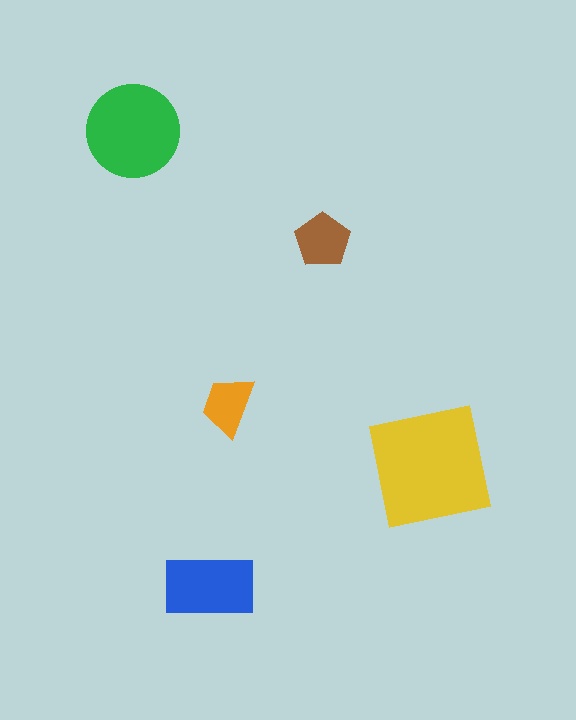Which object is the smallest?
The orange trapezoid.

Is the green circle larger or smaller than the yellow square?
Smaller.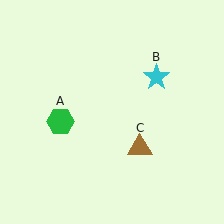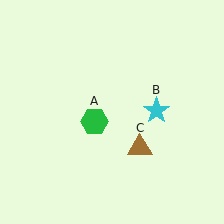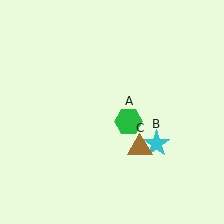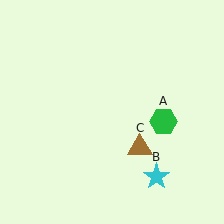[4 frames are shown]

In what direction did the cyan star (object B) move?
The cyan star (object B) moved down.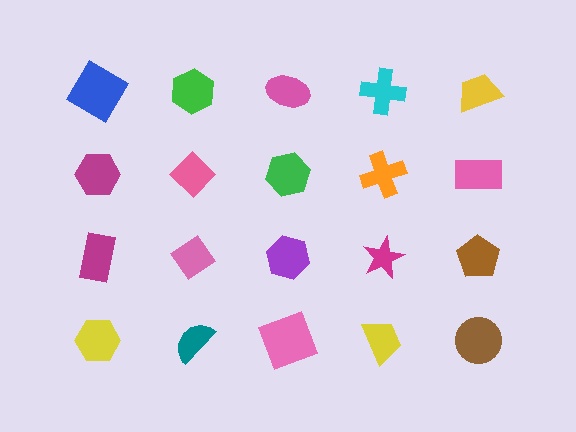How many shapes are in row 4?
5 shapes.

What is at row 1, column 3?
A pink ellipse.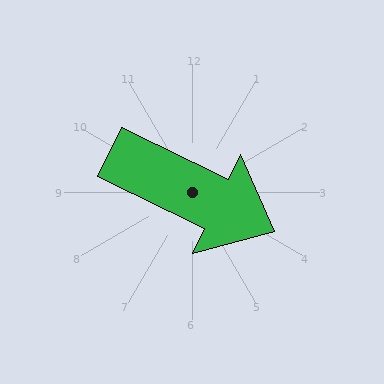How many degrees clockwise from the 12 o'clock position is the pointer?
Approximately 116 degrees.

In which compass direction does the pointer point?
Southeast.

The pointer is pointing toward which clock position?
Roughly 4 o'clock.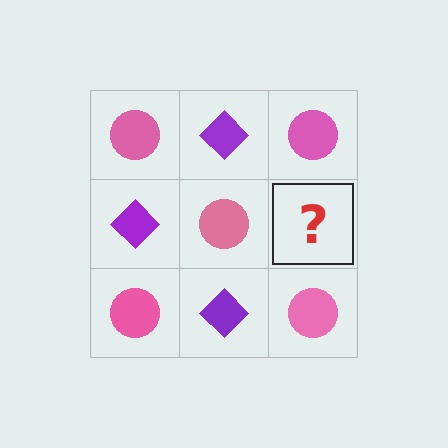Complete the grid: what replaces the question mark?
The question mark should be replaced with a purple diamond.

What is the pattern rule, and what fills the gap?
The rule is that it alternates pink circle and purple diamond in a checkerboard pattern. The gap should be filled with a purple diamond.